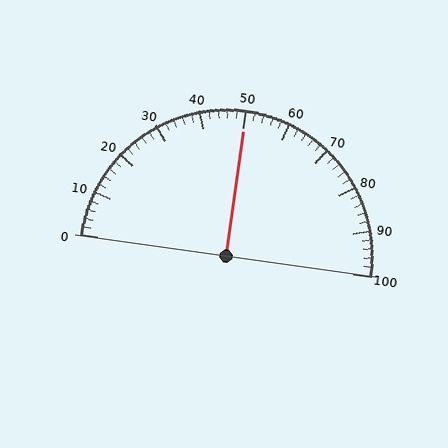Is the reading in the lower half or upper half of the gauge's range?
The reading is in the upper half of the range (0 to 100).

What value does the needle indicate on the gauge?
The needle indicates approximately 50.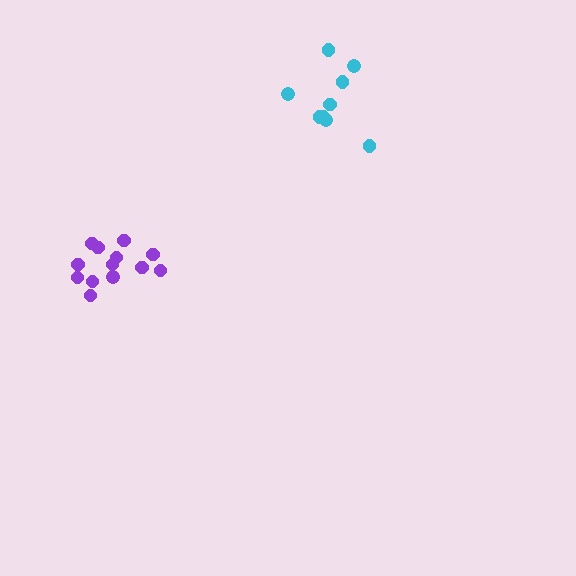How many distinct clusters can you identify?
There are 2 distinct clusters.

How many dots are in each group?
Group 1: 13 dots, Group 2: 9 dots (22 total).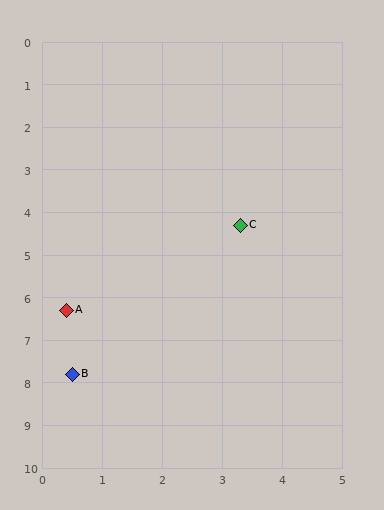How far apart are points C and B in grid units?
Points C and B are about 4.5 grid units apart.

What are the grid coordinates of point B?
Point B is at approximately (0.5, 7.8).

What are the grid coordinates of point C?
Point C is at approximately (3.3, 4.3).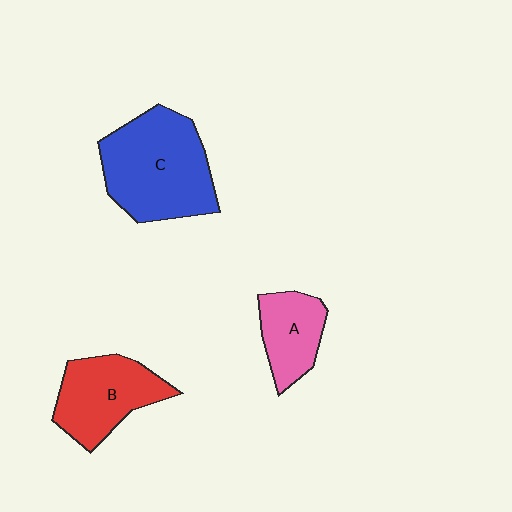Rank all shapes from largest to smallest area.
From largest to smallest: C (blue), B (red), A (pink).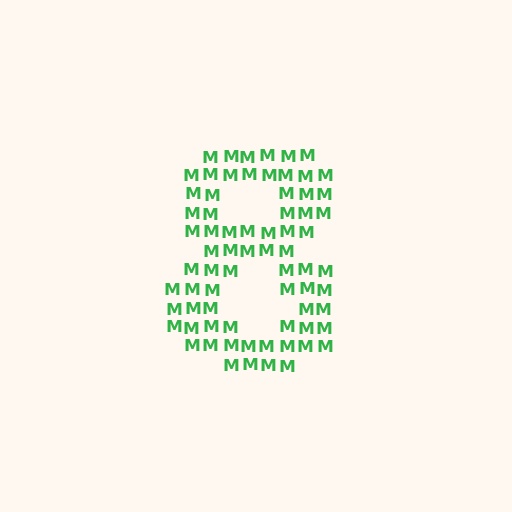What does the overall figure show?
The overall figure shows the digit 8.